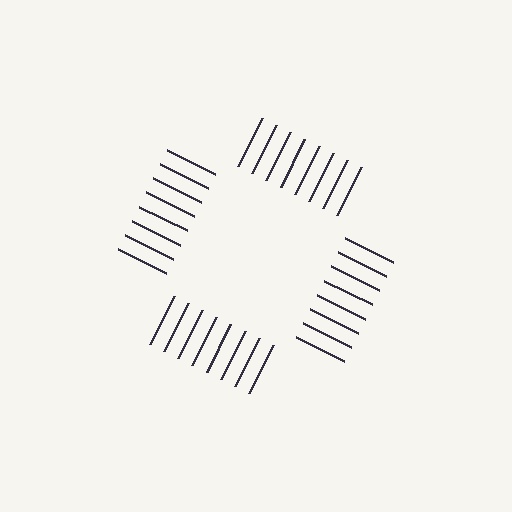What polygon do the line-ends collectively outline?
An illusory square — the line segments terminate on its edges but no continuous stroke is drawn.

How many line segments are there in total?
32 — 8 along each of the 4 edges.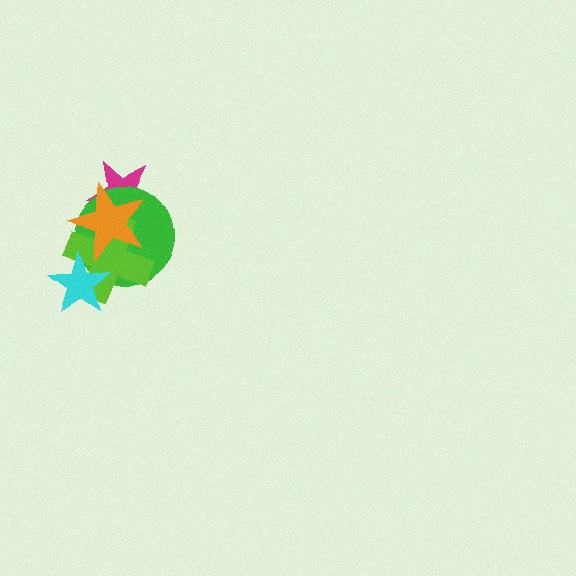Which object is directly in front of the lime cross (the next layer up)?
The cyan star is directly in front of the lime cross.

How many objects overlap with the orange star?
3 objects overlap with the orange star.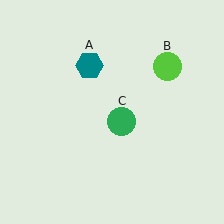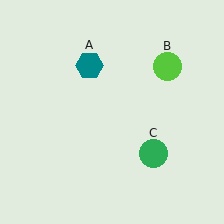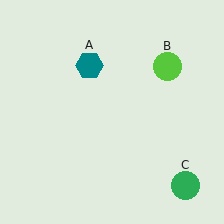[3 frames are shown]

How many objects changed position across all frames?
1 object changed position: green circle (object C).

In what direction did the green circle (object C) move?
The green circle (object C) moved down and to the right.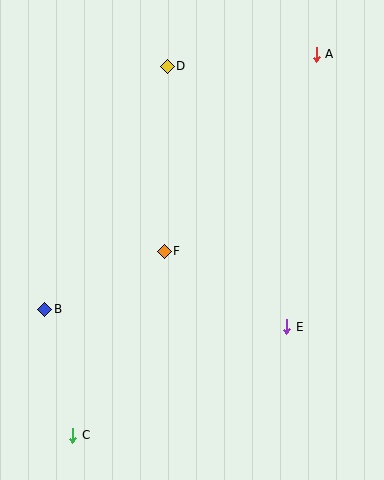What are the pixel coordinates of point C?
Point C is at (73, 435).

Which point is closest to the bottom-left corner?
Point C is closest to the bottom-left corner.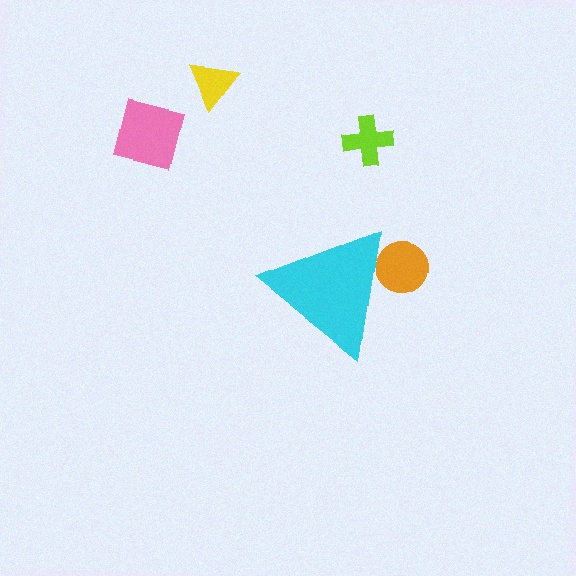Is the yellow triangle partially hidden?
No, the yellow triangle is fully visible.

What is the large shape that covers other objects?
A cyan triangle.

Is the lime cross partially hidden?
No, the lime cross is fully visible.